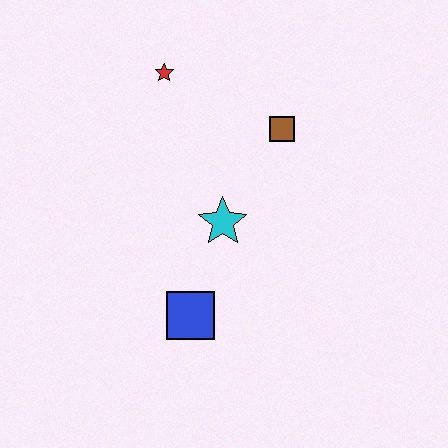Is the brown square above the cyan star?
Yes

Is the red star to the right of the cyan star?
No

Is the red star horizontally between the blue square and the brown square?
No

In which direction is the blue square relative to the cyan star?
The blue square is below the cyan star.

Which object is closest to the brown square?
The cyan star is closest to the brown square.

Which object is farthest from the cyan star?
The red star is farthest from the cyan star.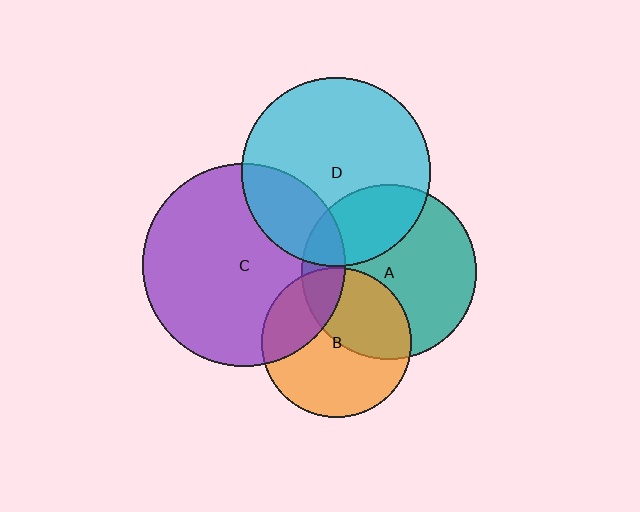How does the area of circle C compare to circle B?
Approximately 1.8 times.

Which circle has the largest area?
Circle C (purple).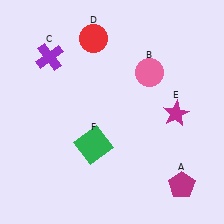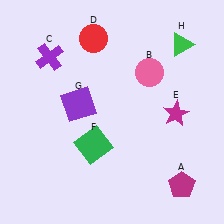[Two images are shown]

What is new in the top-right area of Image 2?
A green triangle (H) was added in the top-right area of Image 2.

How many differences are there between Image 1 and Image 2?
There are 2 differences between the two images.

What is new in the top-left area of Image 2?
A purple square (G) was added in the top-left area of Image 2.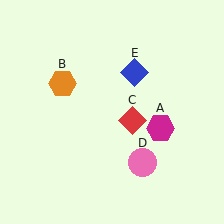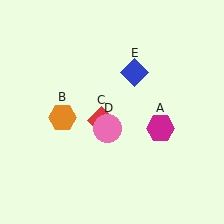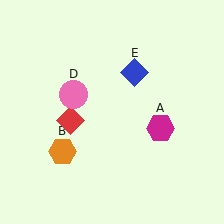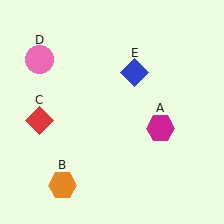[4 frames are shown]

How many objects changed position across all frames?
3 objects changed position: orange hexagon (object B), red diamond (object C), pink circle (object D).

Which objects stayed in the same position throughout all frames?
Magenta hexagon (object A) and blue diamond (object E) remained stationary.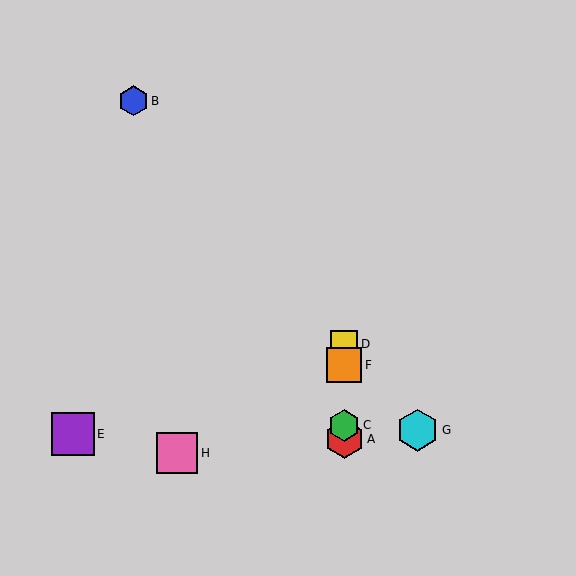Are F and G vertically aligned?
No, F is at x≈344 and G is at x≈418.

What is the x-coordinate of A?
Object A is at x≈344.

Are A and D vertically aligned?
Yes, both are at x≈344.